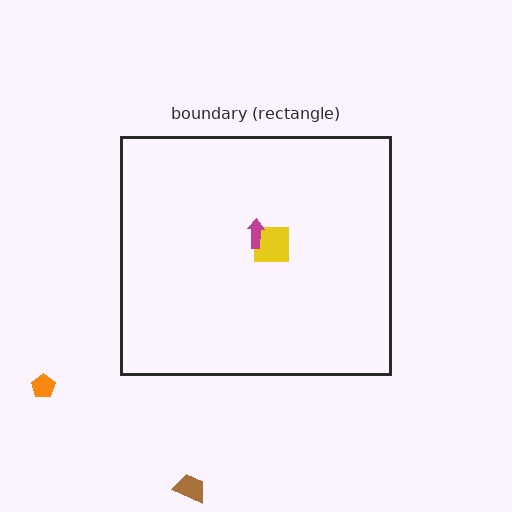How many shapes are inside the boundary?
2 inside, 2 outside.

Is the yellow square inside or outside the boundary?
Inside.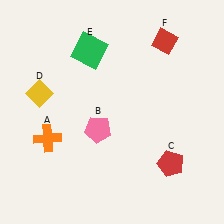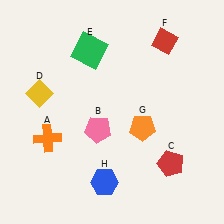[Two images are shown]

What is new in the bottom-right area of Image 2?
An orange pentagon (G) was added in the bottom-right area of Image 2.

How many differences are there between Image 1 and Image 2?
There are 2 differences between the two images.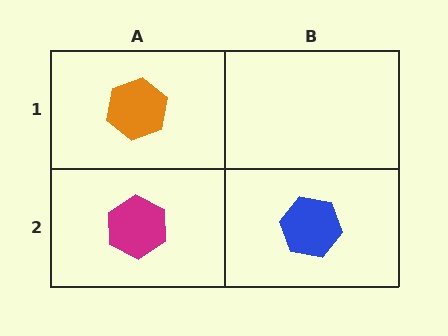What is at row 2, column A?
A magenta hexagon.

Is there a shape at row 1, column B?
No, that cell is empty.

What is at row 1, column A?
An orange hexagon.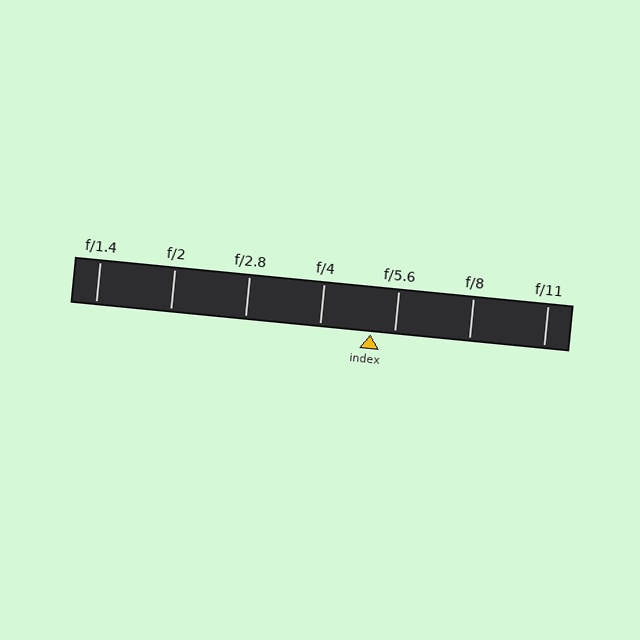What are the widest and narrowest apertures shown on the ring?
The widest aperture shown is f/1.4 and the narrowest is f/11.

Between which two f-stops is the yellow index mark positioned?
The index mark is between f/4 and f/5.6.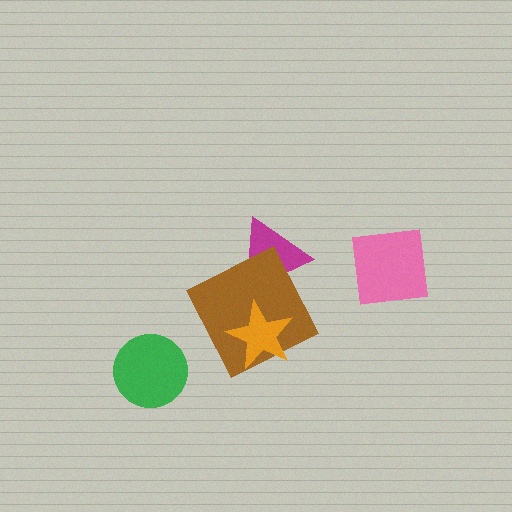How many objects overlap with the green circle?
0 objects overlap with the green circle.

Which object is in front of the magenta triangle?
The brown square is in front of the magenta triangle.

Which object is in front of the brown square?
The orange star is in front of the brown square.